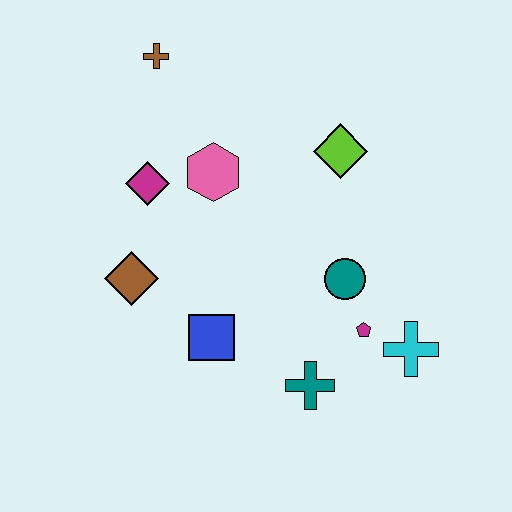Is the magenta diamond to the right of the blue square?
No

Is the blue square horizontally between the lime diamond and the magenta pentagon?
No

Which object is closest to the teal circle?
The magenta pentagon is closest to the teal circle.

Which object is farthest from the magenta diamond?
The cyan cross is farthest from the magenta diamond.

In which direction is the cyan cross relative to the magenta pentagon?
The cyan cross is to the right of the magenta pentagon.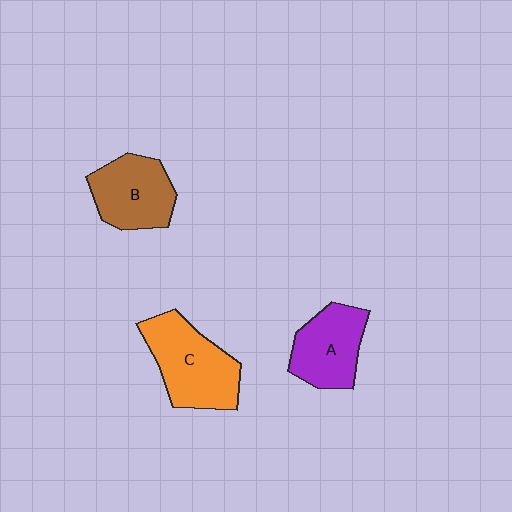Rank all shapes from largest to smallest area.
From largest to smallest: C (orange), B (brown), A (purple).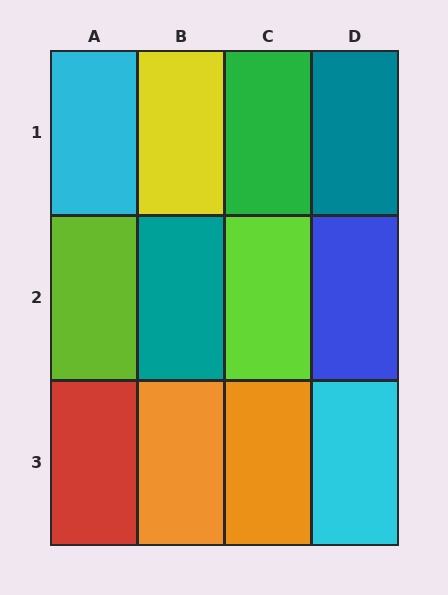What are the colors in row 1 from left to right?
Cyan, yellow, green, teal.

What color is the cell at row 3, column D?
Cyan.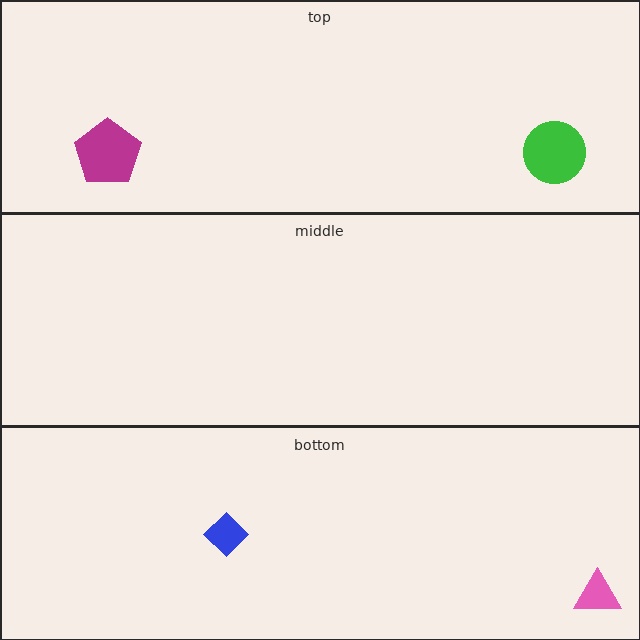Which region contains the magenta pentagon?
The top region.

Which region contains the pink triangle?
The bottom region.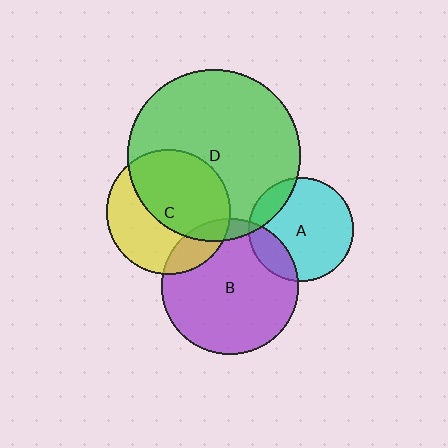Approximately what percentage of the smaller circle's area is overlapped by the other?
Approximately 15%.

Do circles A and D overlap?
Yes.